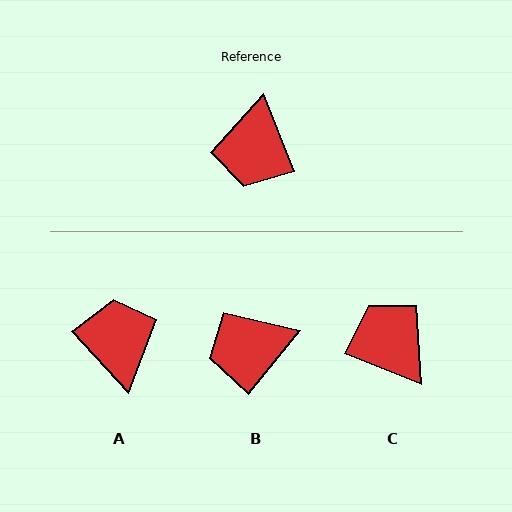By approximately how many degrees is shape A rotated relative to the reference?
Approximately 159 degrees clockwise.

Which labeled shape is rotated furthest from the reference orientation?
A, about 159 degrees away.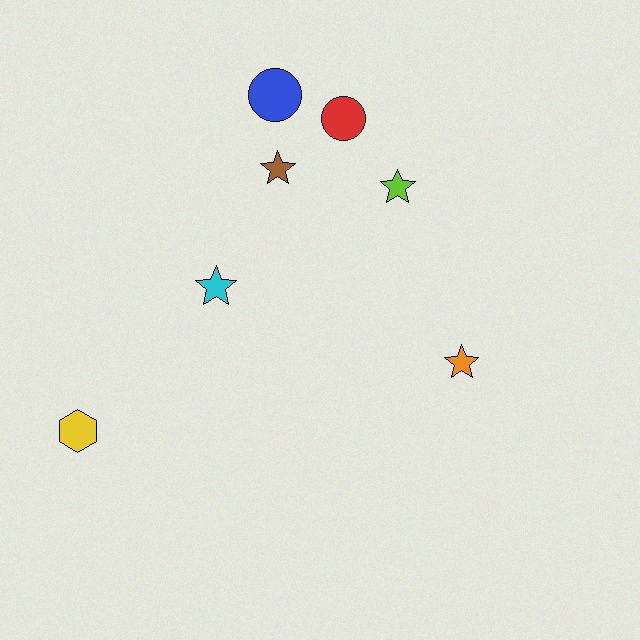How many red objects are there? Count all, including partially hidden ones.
There is 1 red object.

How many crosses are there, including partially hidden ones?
There are no crosses.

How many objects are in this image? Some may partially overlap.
There are 7 objects.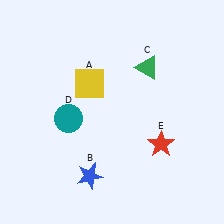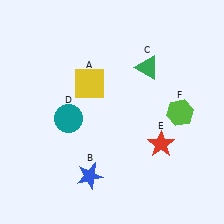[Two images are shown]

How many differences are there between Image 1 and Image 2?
There is 1 difference between the two images.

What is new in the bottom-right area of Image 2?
A lime hexagon (F) was added in the bottom-right area of Image 2.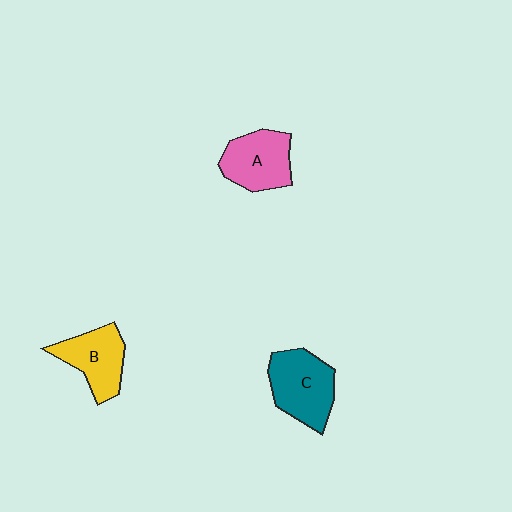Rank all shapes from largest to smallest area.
From largest to smallest: C (teal), A (pink), B (yellow).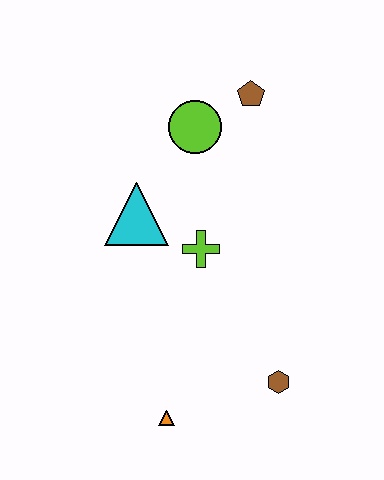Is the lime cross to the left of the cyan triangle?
No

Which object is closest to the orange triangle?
The brown hexagon is closest to the orange triangle.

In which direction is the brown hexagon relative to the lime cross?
The brown hexagon is below the lime cross.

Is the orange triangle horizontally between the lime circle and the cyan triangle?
Yes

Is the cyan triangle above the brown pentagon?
No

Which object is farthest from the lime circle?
The orange triangle is farthest from the lime circle.